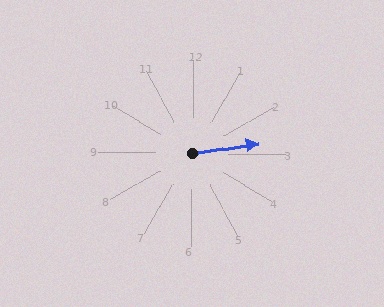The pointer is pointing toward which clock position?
Roughly 3 o'clock.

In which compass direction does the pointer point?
East.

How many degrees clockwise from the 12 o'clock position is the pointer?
Approximately 80 degrees.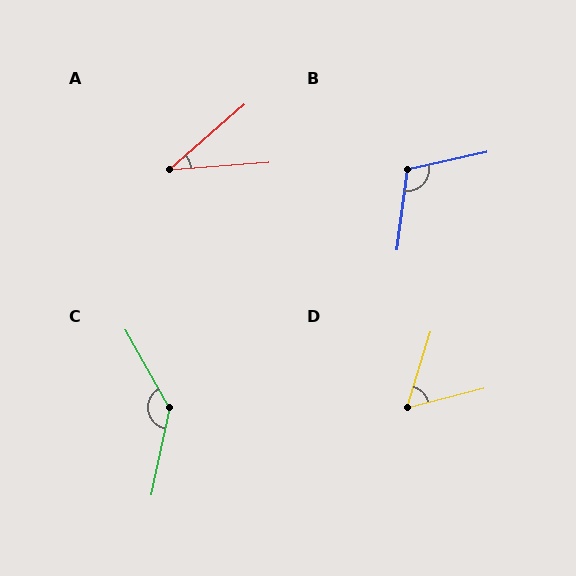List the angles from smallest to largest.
A (37°), D (58°), B (110°), C (139°).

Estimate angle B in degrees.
Approximately 110 degrees.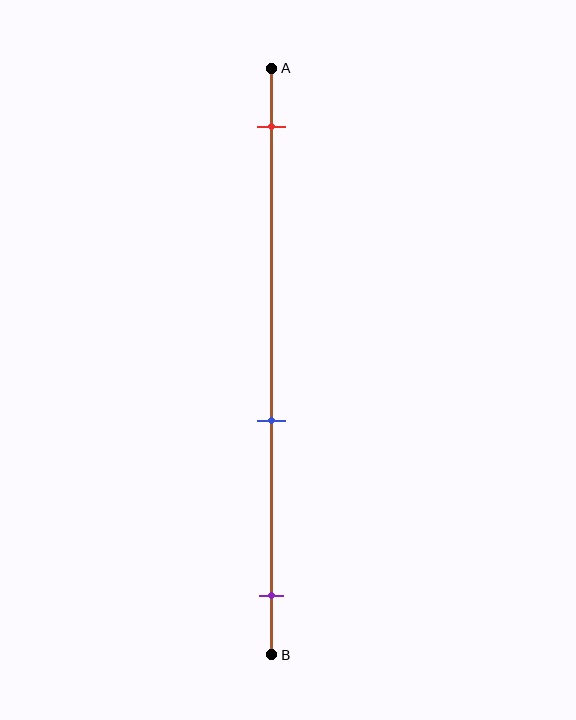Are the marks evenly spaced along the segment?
No, the marks are not evenly spaced.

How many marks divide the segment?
There are 3 marks dividing the segment.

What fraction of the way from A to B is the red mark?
The red mark is approximately 10% (0.1) of the way from A to B.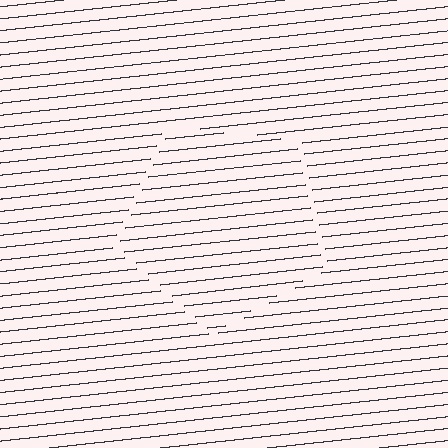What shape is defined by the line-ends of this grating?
An illusory pentagon. The interior of the shape contains the same grating, shifted by half a period — the contour is defined by the phase discontinuity where line-ends from the inner and outer gratings abut.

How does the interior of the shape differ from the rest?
The interior of the shape contains the same grating, shifted by half a period — the contour is defined by the phase discontinuity where line-ends from the inner and outer gratings abut.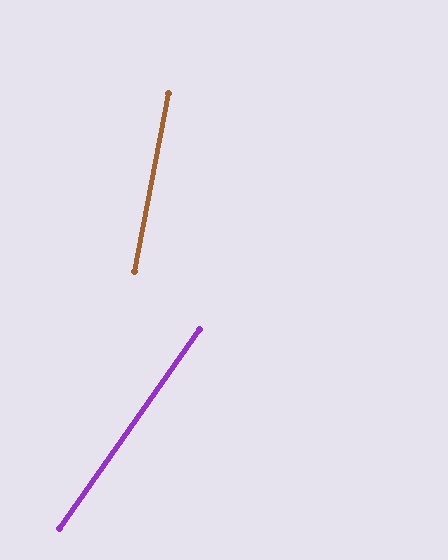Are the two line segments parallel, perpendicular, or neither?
Neither parallel nor perpendicular — they differ by about 24°.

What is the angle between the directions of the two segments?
Approximately 24 degrees.